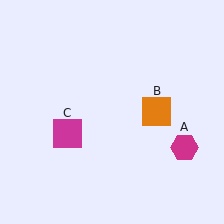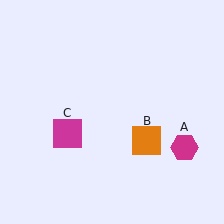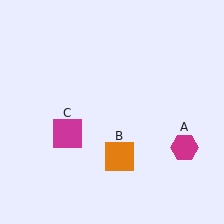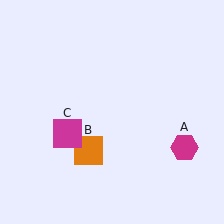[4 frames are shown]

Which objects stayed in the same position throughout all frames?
Magenta hexagon (object A) and magenta square (object C) remained stationary.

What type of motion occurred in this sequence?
The orange square (object B) rotated clockwise around the center of the scene.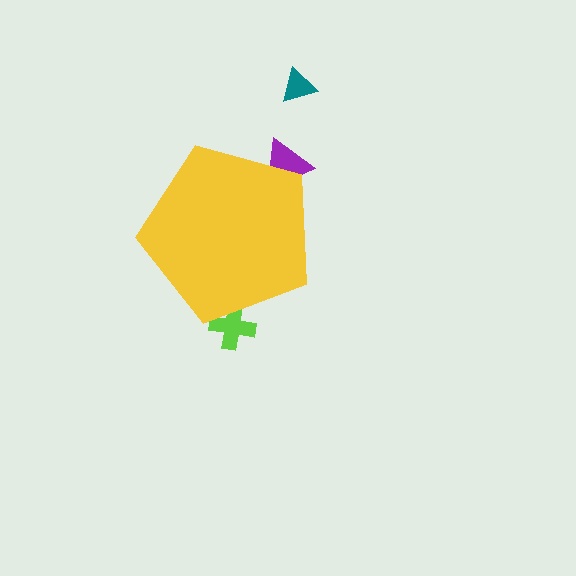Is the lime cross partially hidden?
Yes, the lime cross is partially hidden behind the yellow pentagon.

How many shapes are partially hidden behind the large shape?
2 shapes are partially hidden.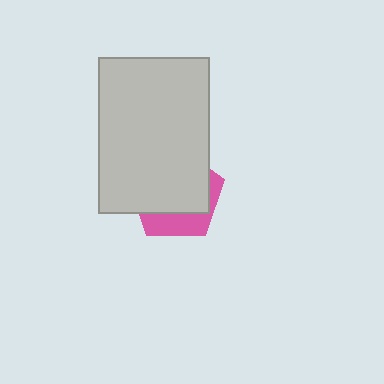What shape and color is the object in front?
The object in front is a light gray rectangle.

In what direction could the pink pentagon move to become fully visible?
The pink pentagon could move toward the lower-right. That would shift it out from behind the light gray rectangle entirely.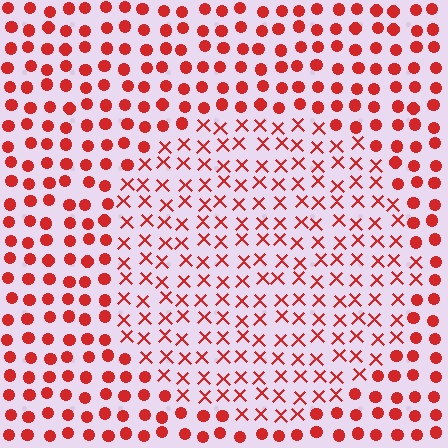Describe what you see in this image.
The image is filled with small red elements arranged in a uniform grid. A circle-shaped region contains X marks, while the surrounding area contains circles. The boundary is defined purely by the change in element shape.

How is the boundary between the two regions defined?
The boundary is defined by a change in element shape: X marks inside vs. circles outside. All elements share the same color and spacing.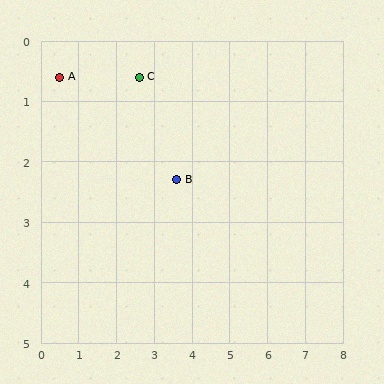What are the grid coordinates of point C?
Point C is at approximately (2.6, 0.6).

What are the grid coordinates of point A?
Point A is at approximately (0.5, 0.6).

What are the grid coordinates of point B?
Point B is at approximately (3.6, 2.3).